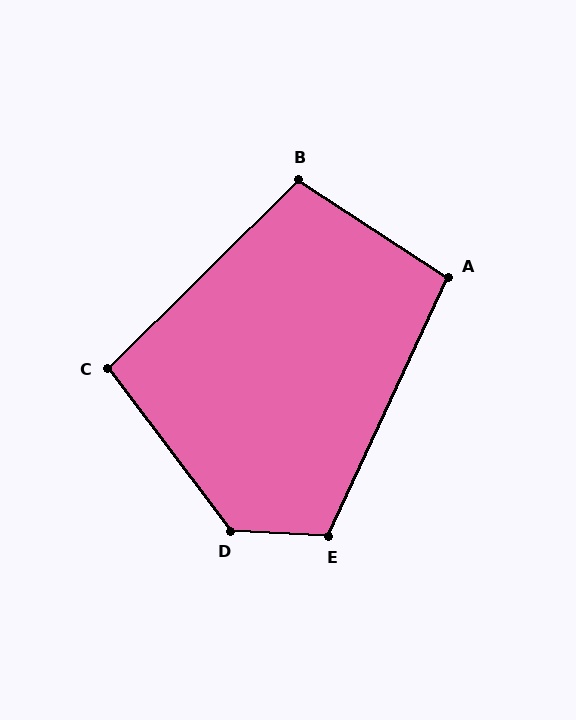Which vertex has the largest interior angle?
D, at approximately 130 degrees.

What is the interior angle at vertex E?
Approximately 112 degrees (obtuse).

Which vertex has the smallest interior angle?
C, at approximately 97 degrees.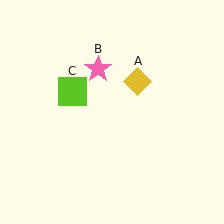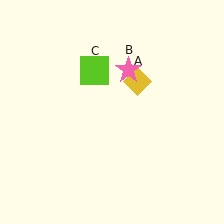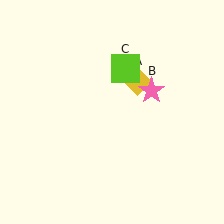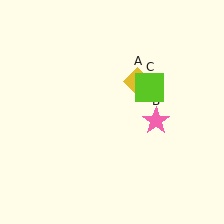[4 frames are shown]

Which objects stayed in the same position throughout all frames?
Yellow diamond (object A) remained stationary.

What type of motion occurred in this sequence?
The pink star (object B), lime square (object C) rotated clockwise around the center of the scene.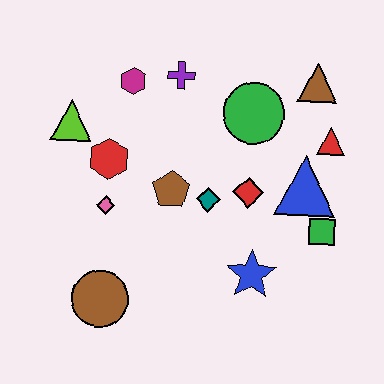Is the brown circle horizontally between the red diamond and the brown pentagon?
No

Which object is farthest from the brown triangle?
The brown circle is farthest from the brown triangle.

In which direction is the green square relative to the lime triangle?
The green square is to the right of the lime triangle.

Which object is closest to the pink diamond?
The red hexagon is closest to the pink diamond.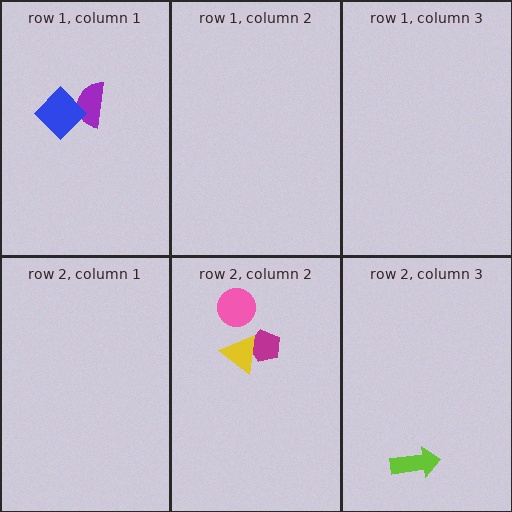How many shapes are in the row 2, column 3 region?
1.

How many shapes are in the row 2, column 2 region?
3.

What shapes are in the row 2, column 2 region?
The pink circle, the magenta pentagon, the yellow triangle.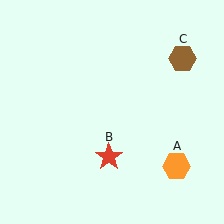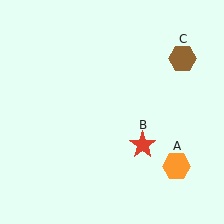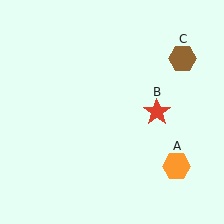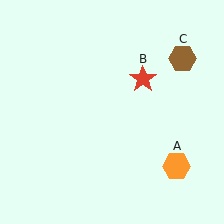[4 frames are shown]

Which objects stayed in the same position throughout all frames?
Orange hexagon (object A) and brown hexagon (object C) remained stationary.